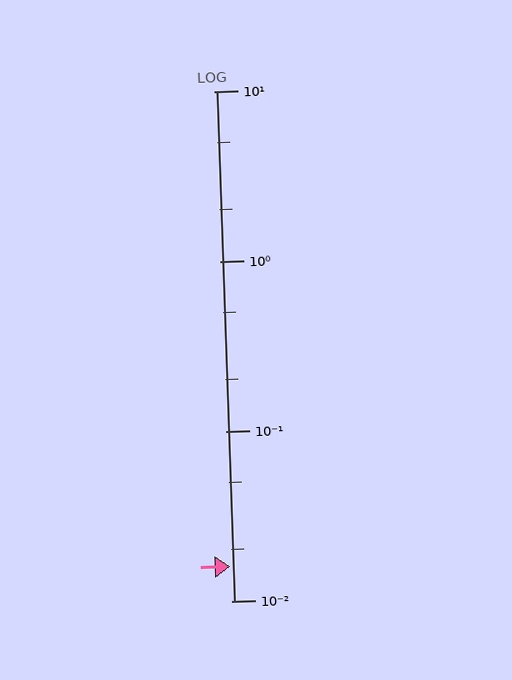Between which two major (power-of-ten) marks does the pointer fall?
The pointer is between 0.01 and 0.1.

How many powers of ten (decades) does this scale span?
The scale spans 3 decades, from 0.01 to 10.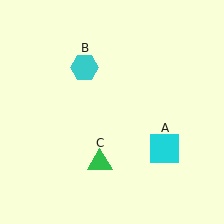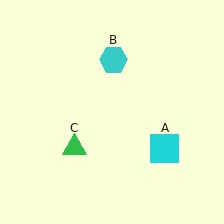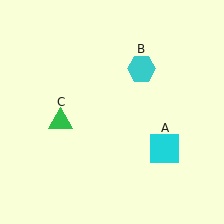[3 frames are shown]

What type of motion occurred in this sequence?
The cyan hexagon (object B), green triangle (object C) rotated clockwise around the center of the scene.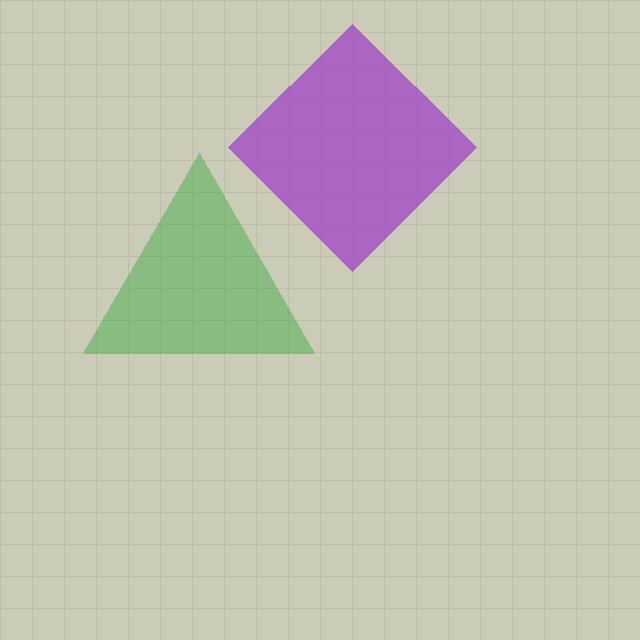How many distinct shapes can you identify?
There are 2 distinct shapes: a purple diamond, a green triangle.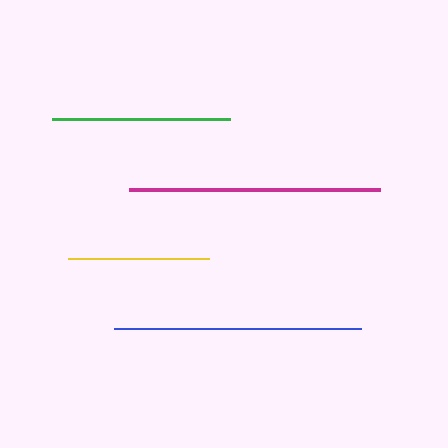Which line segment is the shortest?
The yellow line is the shortest at approximately 141 pixels.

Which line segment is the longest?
The magenta line is the longest at approximately 251 pixels.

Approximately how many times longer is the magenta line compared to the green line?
The magenta line is approximately 1.4 times the length of the green line.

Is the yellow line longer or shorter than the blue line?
The blue line is longer than the yellow line.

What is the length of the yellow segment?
The yellow segment is approximately 141 pixels long.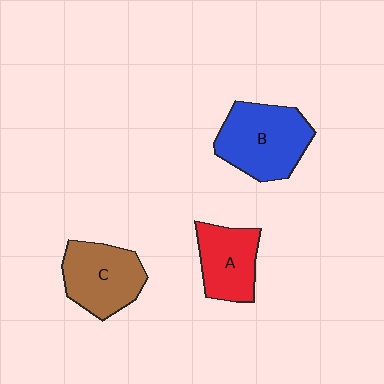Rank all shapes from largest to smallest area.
From largest to smallest: B (blue), C (brown), A (red).